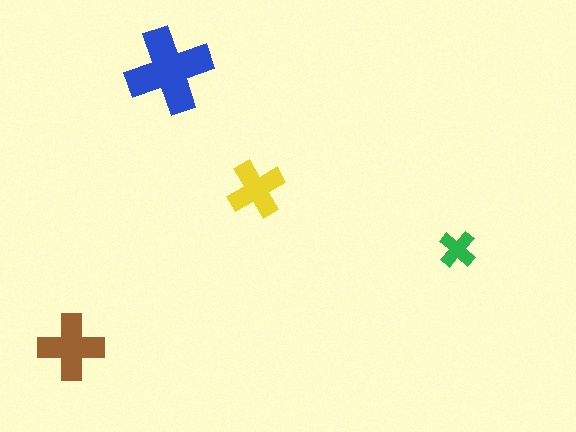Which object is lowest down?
The brown cross is bottommost.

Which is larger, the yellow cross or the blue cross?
The blue one.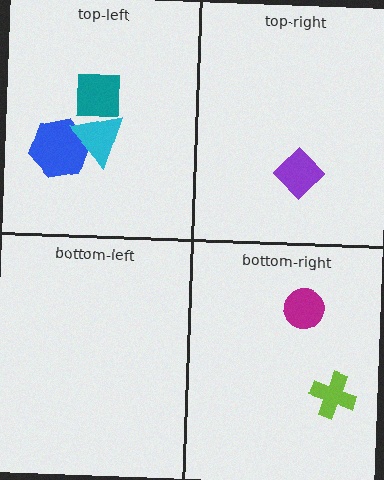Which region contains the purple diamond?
The top-right region.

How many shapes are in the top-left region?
3.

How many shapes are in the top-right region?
1.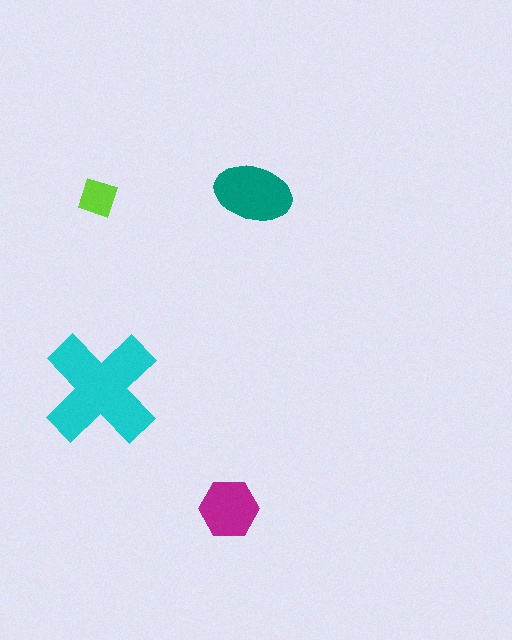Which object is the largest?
The cyan cross.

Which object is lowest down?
The magenta hexagon is bottommost.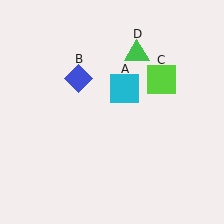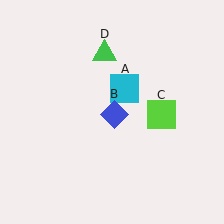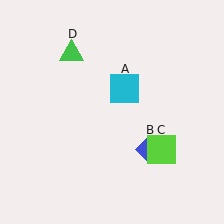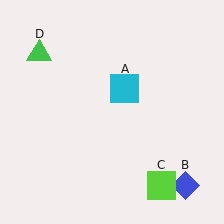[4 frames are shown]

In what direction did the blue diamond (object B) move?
The blue diamond (object B) moved down and to the right.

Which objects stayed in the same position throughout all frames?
Cyan square (object A) remained stationary.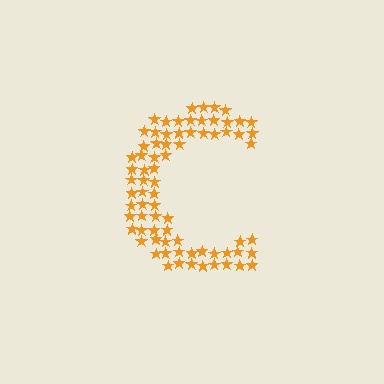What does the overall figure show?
The overall figure shows the letter C.